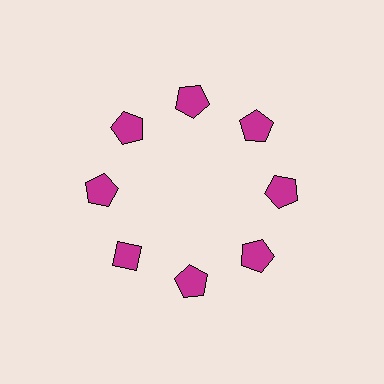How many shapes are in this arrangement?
There are 8 shapes arranged in a ring pattern.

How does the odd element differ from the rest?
It has a different shape: diamond instead of pentagon.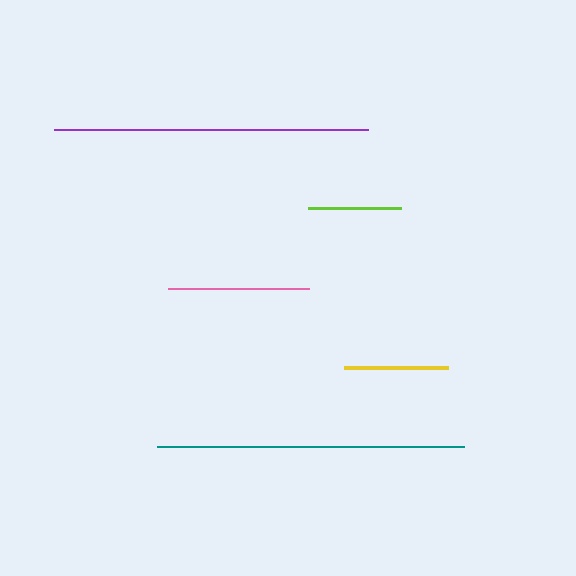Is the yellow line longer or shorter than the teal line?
The teal line is longer than the yellow line.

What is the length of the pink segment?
The pink segment is approximately 142 pixels long.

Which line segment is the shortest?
The lime line is the shortest at approximately 92 pixels.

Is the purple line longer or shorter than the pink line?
The purple line is longer than the pink line.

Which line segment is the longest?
The purple line is the longest at approximately 314 pixels.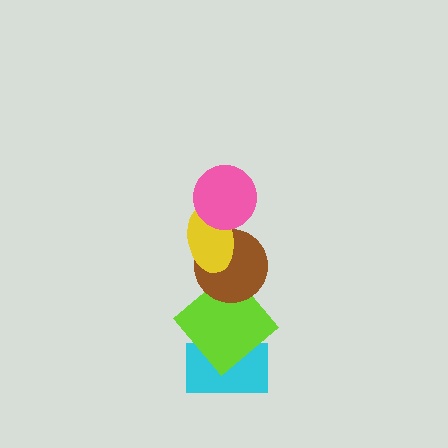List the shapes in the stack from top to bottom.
From top to bottom: the pink circle, the yellow ellipse, the brown circle, the lime diamond, the cyan rectangle.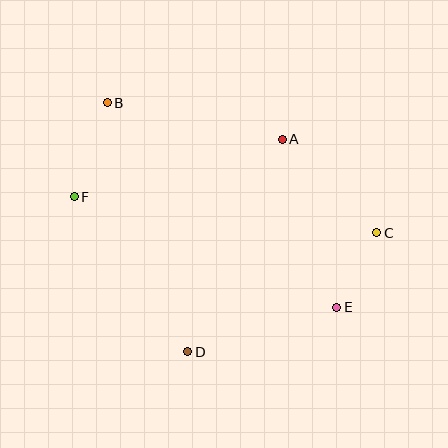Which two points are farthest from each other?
Points B and E are farthest from each other.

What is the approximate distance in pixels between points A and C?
The distance between A and C is approximately 133 pixels.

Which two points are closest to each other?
Points C and E are closest to each other.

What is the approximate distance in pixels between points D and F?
The distance between D and F is approximately 192 pixels.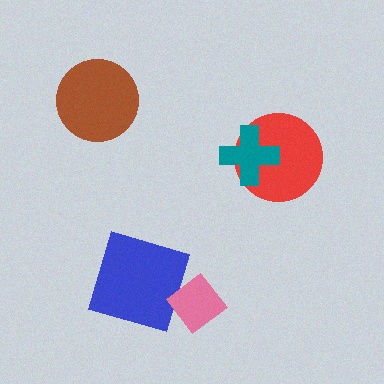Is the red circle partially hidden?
Yes, it is partially covered by another shape.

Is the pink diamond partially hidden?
No, no other shape covers it.